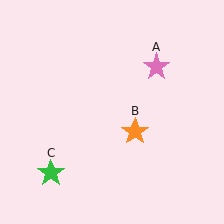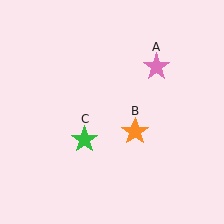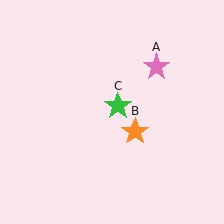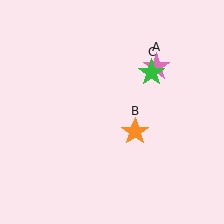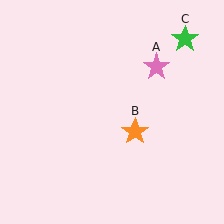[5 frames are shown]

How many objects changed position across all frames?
1 object changed position: green star (object C).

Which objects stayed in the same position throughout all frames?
Pink star (object A) and orange star (object B) remained stationary.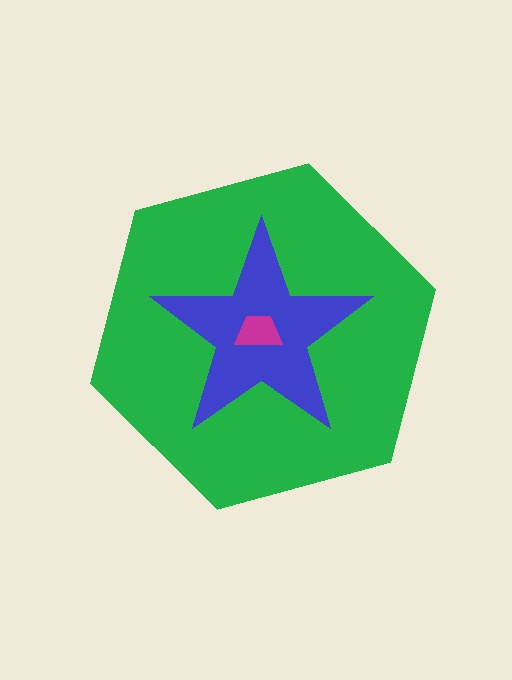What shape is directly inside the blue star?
The magenta trapezoid.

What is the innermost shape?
The magenta trapezoid.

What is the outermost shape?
The green hexagon.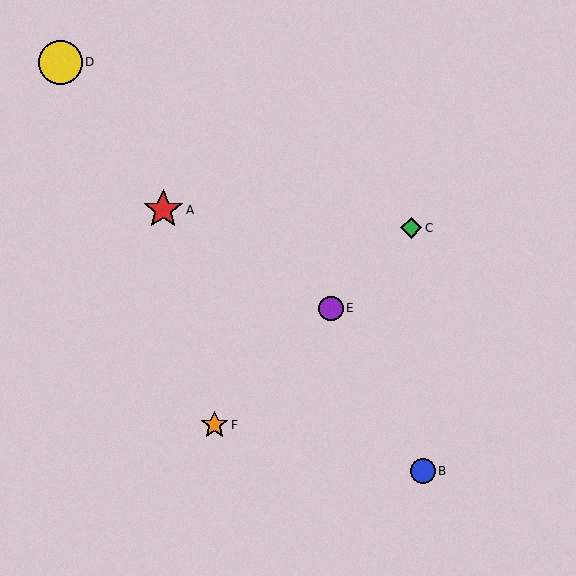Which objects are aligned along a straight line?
Objects C, E, F are aligned along a straight line.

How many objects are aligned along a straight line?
3 objects (C, E, F) are aligned along a straight line.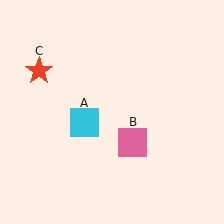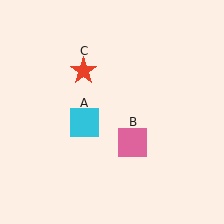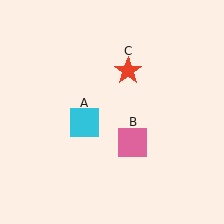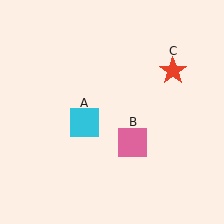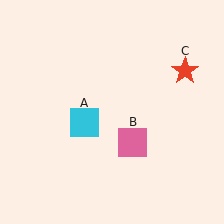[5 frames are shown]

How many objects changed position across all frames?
1 object changed position: red star (object C).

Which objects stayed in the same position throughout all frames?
Cyan square (object A) and pink square (object B) remained stationary.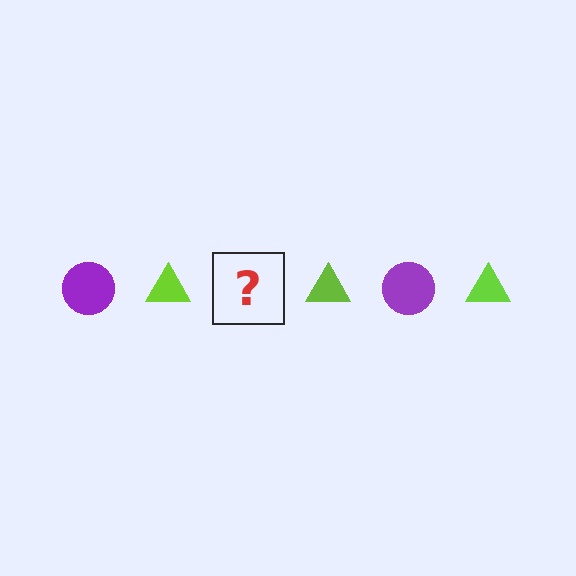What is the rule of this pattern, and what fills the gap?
The rule is that the pattern alternates between purple circle and lime triangle. The gap should be filled with a purple circle.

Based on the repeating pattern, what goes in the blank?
The blank should be a purple circle.